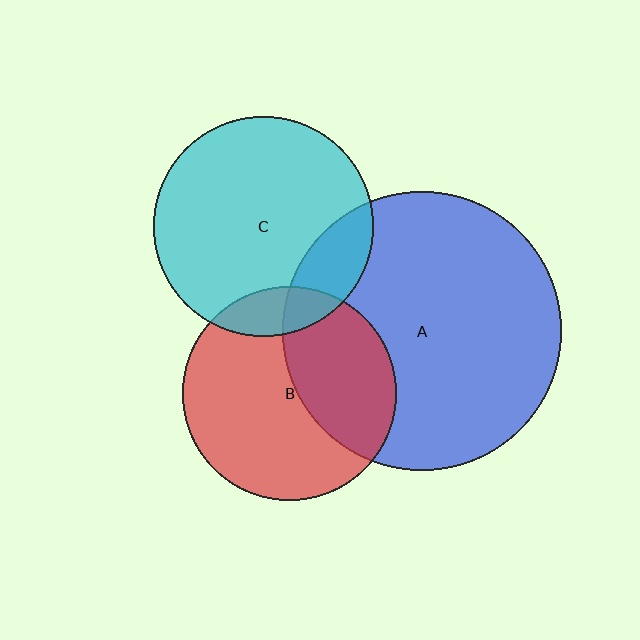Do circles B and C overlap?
Yes.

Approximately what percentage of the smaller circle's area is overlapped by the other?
Approximately 10%.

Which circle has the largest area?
Circle A (blue).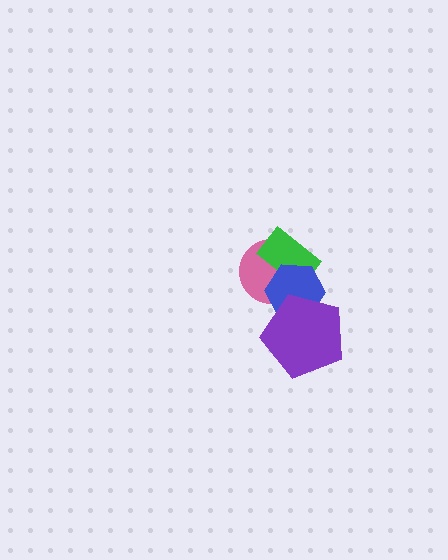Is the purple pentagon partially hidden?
No, no other shape covers it.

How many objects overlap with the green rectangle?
2 objects overlap with the green rectangle.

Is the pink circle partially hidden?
Yes, it is partially covered by another shape.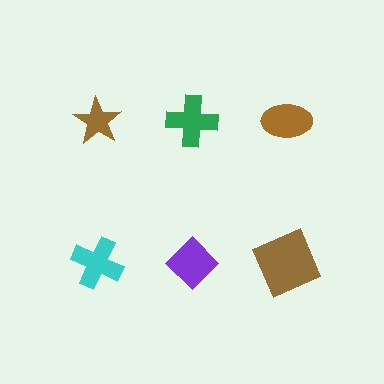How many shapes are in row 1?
3 shapes.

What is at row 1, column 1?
A brown star.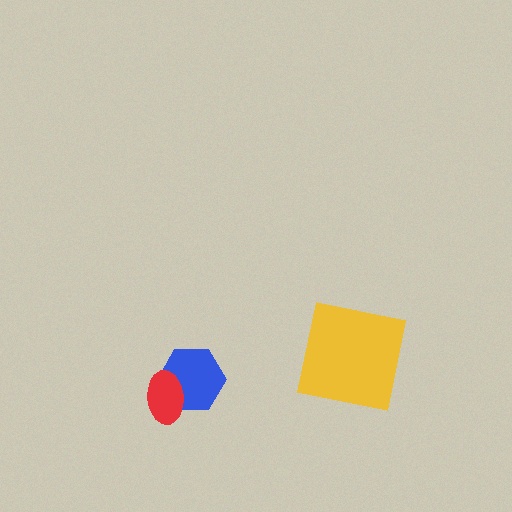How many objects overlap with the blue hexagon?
1 object overlaps with the blue hexagon.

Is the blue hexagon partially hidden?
Yes, it is partially covered by another shape.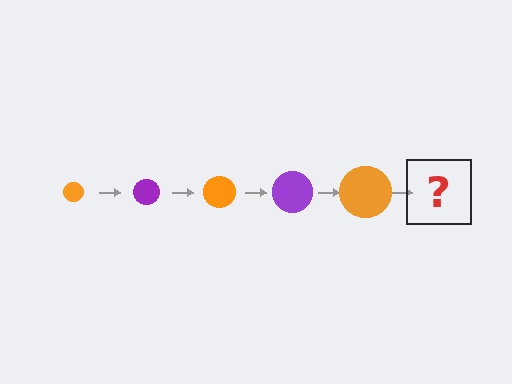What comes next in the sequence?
The next element should be a purple circle, larger than the previous one.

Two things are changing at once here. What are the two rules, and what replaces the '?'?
The two rules are that the circle grows larger each step and the color cycles through orange and purple. The '?' should be a purple circle, larger than the previous one.